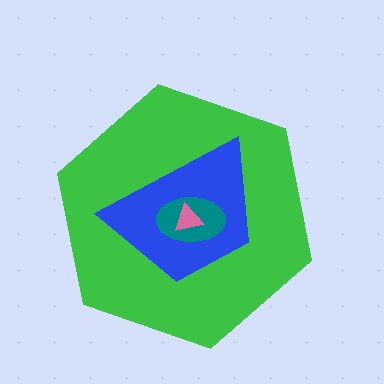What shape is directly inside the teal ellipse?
The pink triangle.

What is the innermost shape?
The pink triangle.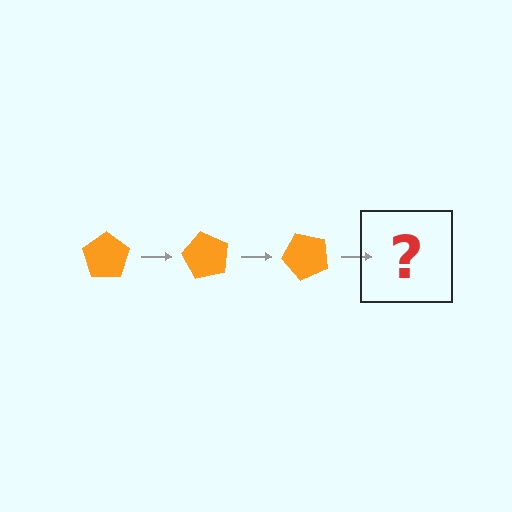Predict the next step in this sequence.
The next step is an orange pentagon rotated 180 degrees.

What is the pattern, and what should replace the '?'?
The pattern is that the pentagon rotates 60 degrees each step. The '?' should be an orange pentagon rotated 180 degrees.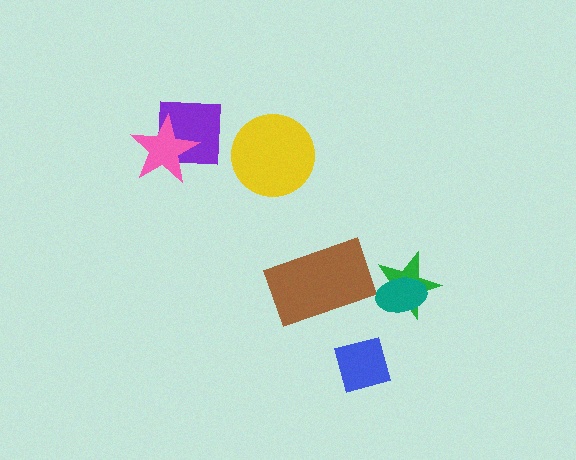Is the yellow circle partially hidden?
No, no other shape covers it.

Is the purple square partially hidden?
Yes, it is partially covered by another shape.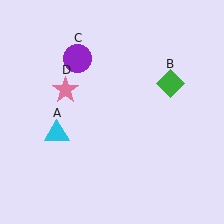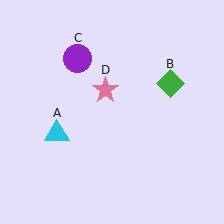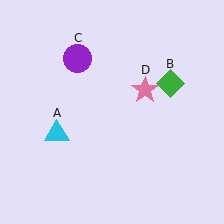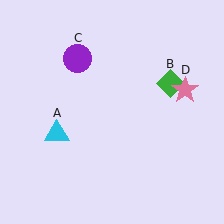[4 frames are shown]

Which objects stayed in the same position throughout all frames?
Cyan triangle (object A) and green diamond (object B) and purple circle (object C) remained stationary.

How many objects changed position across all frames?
1 object changed position: pink star (object D).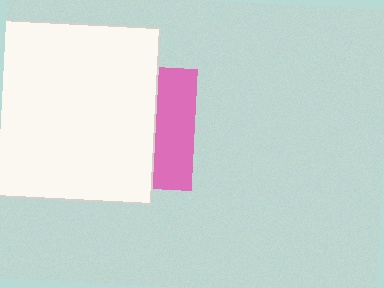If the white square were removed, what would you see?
You would see the complete pink square.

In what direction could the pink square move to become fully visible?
The pink square could move right. That would shift it out from behind the white square entirely.